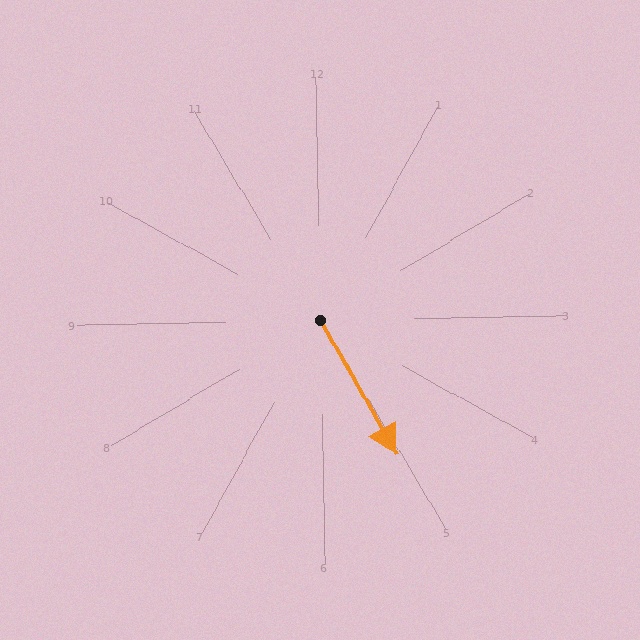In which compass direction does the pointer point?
Southeast.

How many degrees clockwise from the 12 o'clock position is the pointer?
Approximately 151 degrees.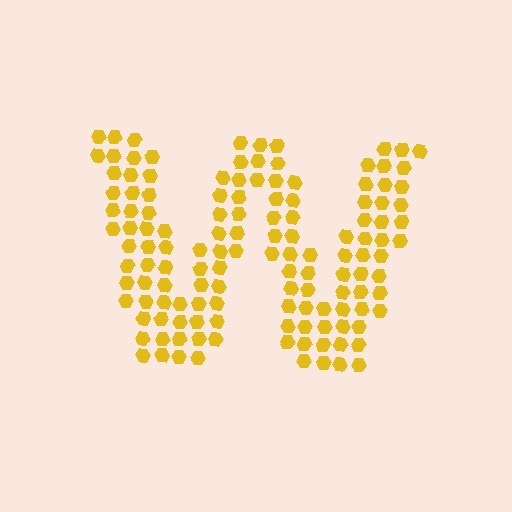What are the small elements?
The small elements are hexagons.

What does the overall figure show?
The overall figure shows the letter W.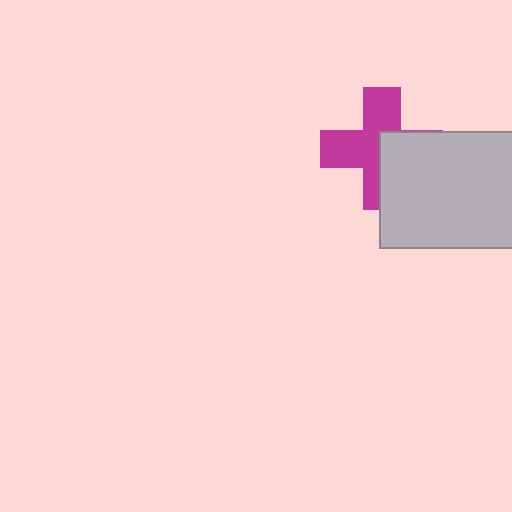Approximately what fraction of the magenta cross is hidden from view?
Roughly 41% of the magenta cross is hidden behind the light gray rectangle.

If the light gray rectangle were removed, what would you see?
You would see the complete magenta cross.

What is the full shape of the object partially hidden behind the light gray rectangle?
The partially hidden object is a magenta cross.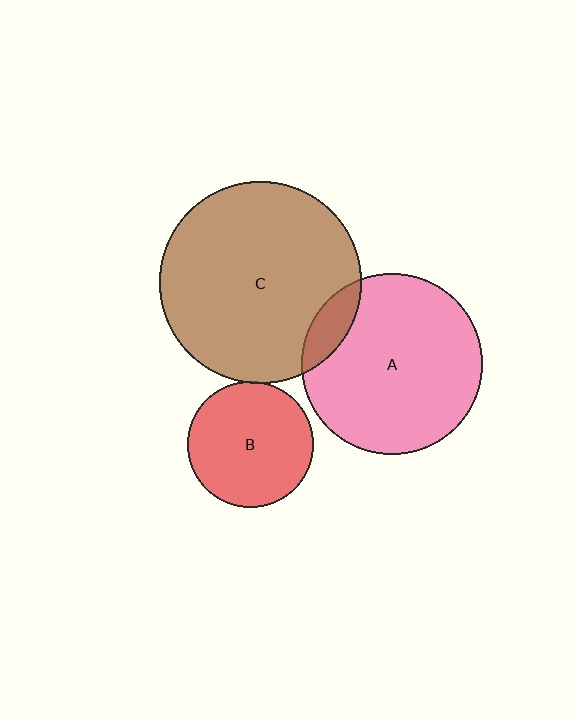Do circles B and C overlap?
Yes.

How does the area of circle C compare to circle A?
Approximately 1.2 times.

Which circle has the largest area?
Circle C (brown).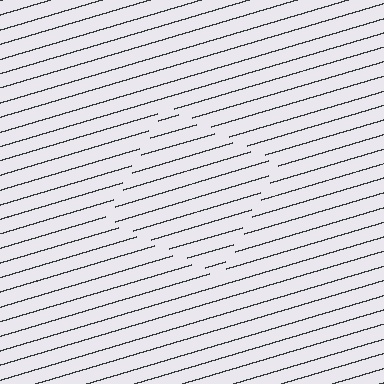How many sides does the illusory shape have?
4 sides — the line-ends trace a square.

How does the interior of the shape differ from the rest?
The interior of the shape contains the same grating, shifted by half a period — the contour is defined by the phase discontinuity where line-ends from the inner and outer gratings abut.